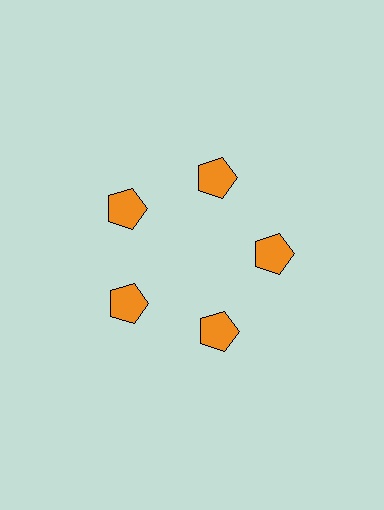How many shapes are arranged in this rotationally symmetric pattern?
There are 5 shapes, arranged in 5 groups of 1.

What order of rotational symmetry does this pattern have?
This pattern has 5-fold rotational symmetry.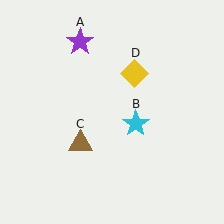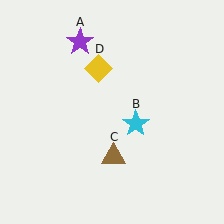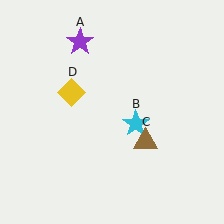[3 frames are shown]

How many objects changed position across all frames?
2 objects changed position: brown triangle (object C), yellow diamond (object D).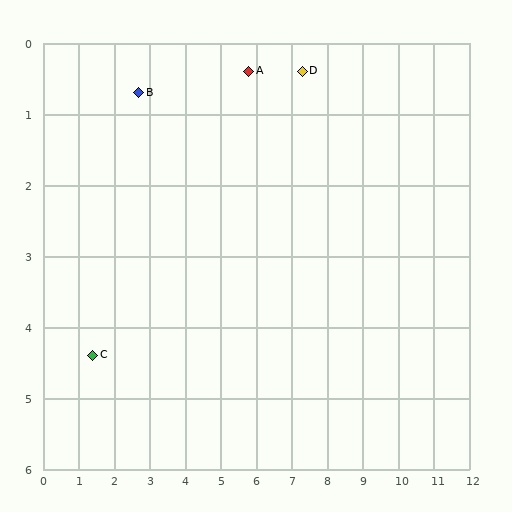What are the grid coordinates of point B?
Point B is at approximately (2.7, 0.7).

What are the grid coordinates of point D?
Point D is at approximately (7.3, 0.4).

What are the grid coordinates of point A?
Point A is at approximately (5.8, 0.4).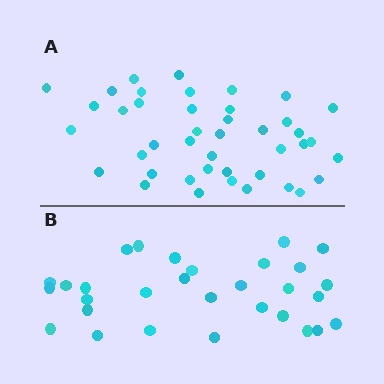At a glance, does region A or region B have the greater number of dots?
Region A (the top region) has more dots.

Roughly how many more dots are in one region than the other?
Region A has roughly 12 or so more dots than region B.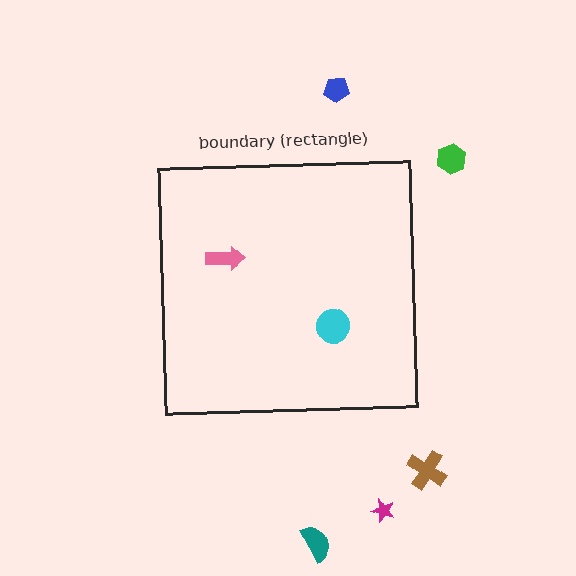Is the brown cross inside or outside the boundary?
Outside.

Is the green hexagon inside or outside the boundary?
Outside.